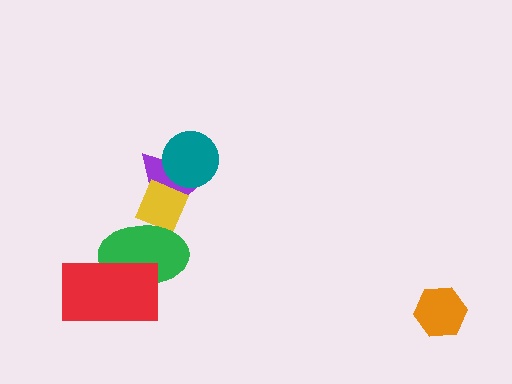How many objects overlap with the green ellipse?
3 objects overlap with the green ellipse.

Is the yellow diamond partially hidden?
Yes, it is partially covered by another shape.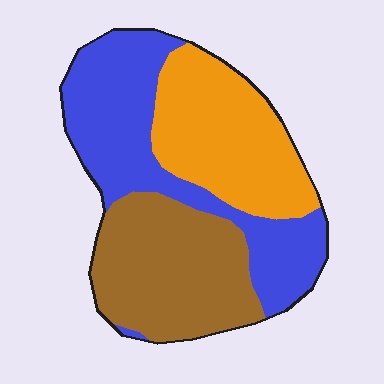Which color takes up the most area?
Blue, at roughly 35%.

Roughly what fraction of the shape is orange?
Orange takes up between a quarter and a half of the shape.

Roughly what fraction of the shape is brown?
Brown covers about 35% of the shape.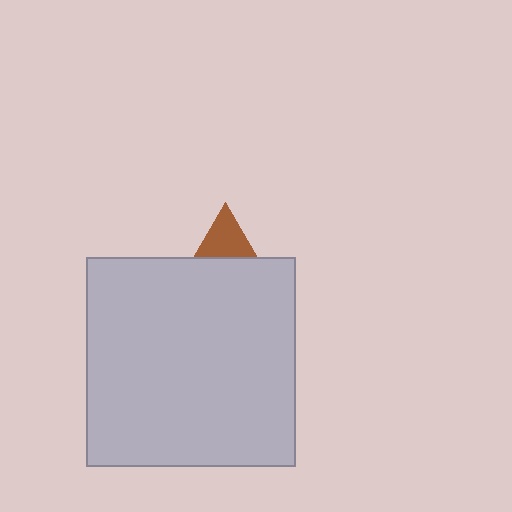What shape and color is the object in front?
The object in front is a light gray square.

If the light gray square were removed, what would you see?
You would see the complete brown triangle.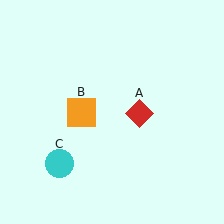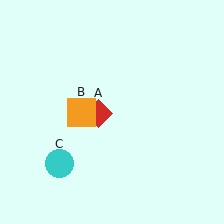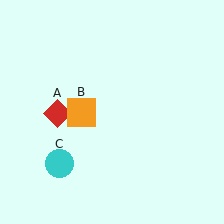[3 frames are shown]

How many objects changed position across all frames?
1 object changed position: red diamond (object A).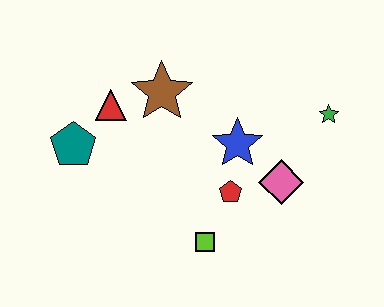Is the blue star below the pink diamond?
No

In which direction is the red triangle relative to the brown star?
The red triangle is to the left of the brown star.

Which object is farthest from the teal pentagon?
The green star is farthest from the teal pentagon.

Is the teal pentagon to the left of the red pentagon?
Yes